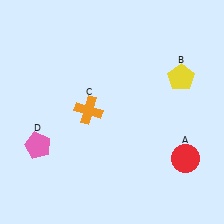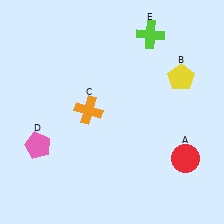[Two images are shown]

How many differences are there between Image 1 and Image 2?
There is 1 difference between the two images.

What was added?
A lime cross (E) was added in Image 2.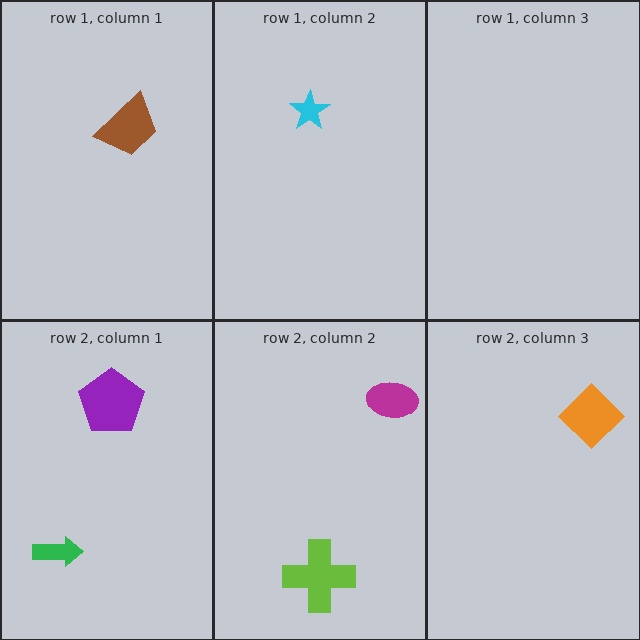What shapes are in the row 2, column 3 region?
The orange diamond.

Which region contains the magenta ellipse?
The row 2, column 2 region.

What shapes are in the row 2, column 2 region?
The lime cross, the magenta ellipse.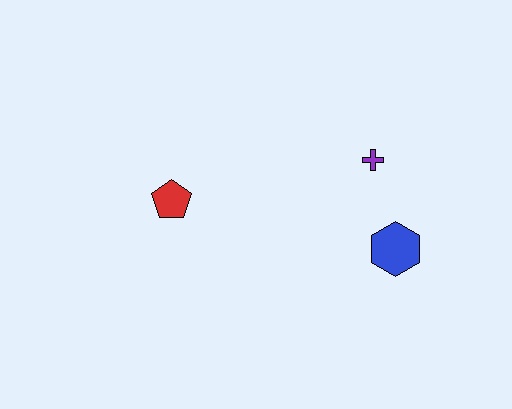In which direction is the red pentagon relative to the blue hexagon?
The red pentagon is to the left of the blue hexagon.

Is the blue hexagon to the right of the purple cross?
Yes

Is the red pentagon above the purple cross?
No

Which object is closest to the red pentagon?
The purple cross is closest to the red pentagon.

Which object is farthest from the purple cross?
The red pentagon is farthest from the purple cross.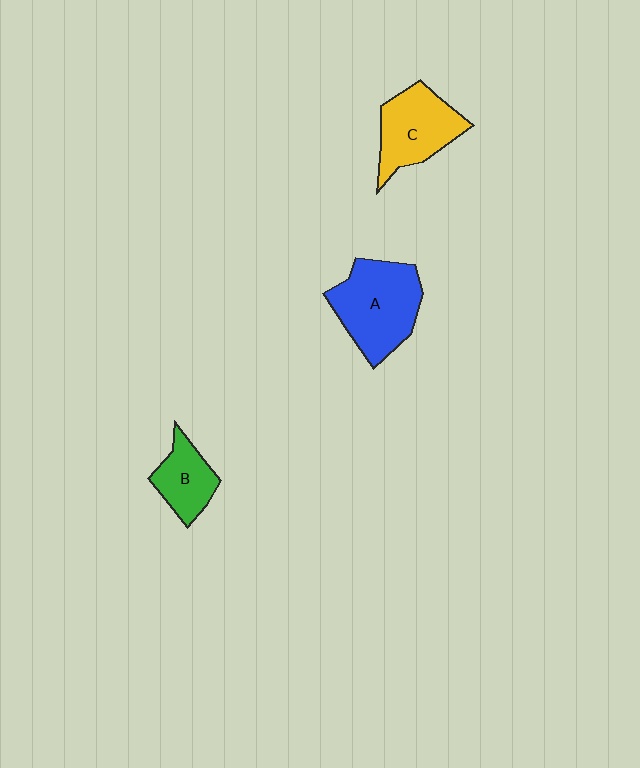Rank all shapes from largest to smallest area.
From largest to smallest: A (blue), C (yellow), B (green).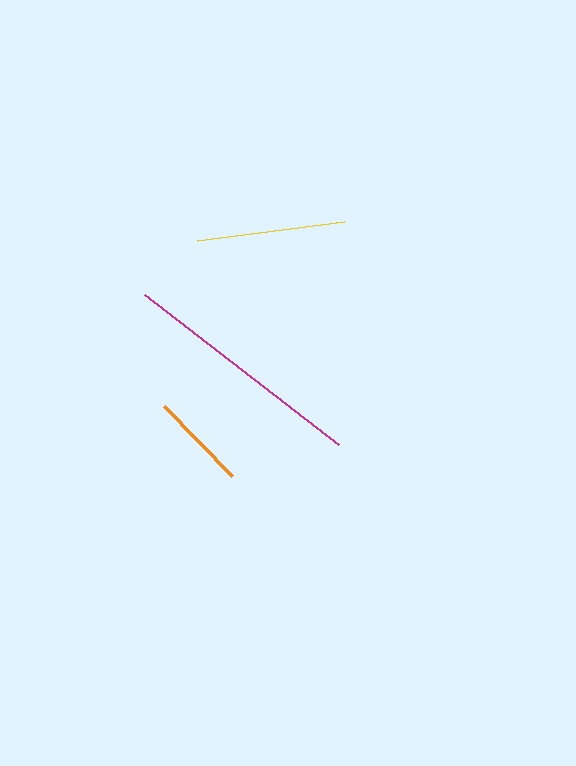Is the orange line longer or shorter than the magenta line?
The magenta line is longer than the orange line.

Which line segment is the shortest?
The orange line is the shortest at approximately 98 pixels.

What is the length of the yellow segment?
The yellow segment is approximately 148 pixels long.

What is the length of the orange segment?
The orange segment is approximately 98 pixels long.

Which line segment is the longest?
The magenta line is the longest at approximately 245 pixels.